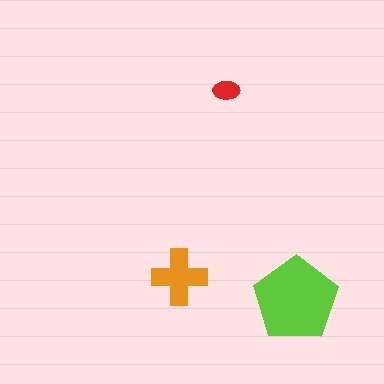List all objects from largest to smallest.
The lime pentagon, the orange cross, the red ellipse.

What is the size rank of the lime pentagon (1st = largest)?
1st.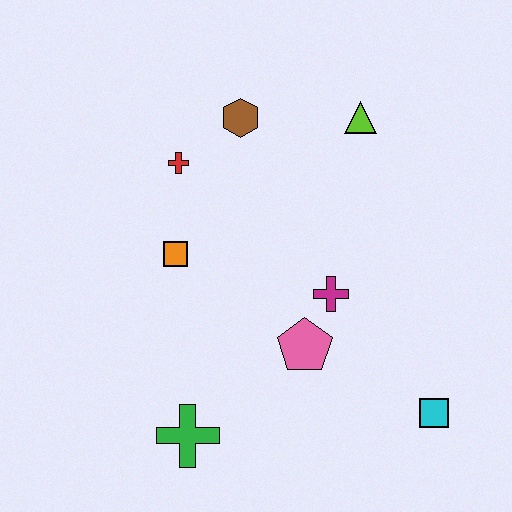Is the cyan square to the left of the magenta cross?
No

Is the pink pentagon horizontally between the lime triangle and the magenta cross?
No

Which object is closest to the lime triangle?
The brown hexagon is closest to the lime triangle.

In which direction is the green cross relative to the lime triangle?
The green cross is below the lime triangle.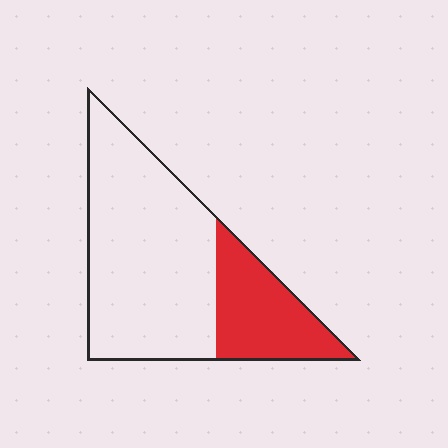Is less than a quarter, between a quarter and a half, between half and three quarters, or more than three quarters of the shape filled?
Between a quarter and a half.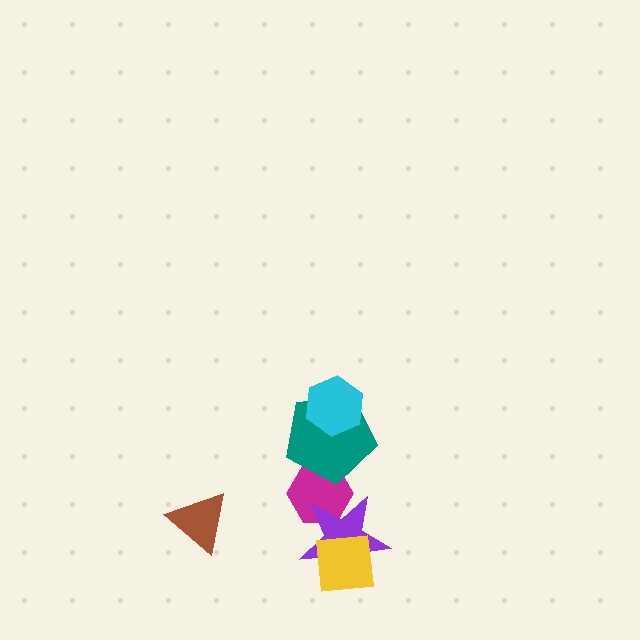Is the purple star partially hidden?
Yes, it is partially covered by another shape.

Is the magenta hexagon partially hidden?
Yes, it is partially covered by another shape.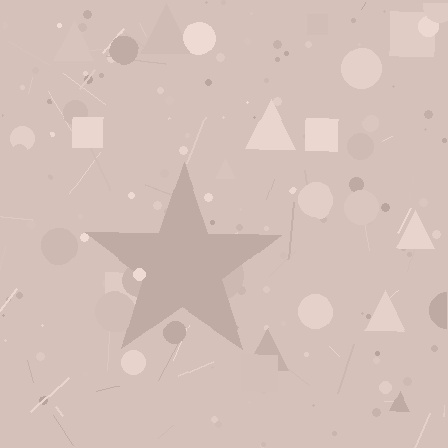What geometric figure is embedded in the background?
A star is embedded in the background.